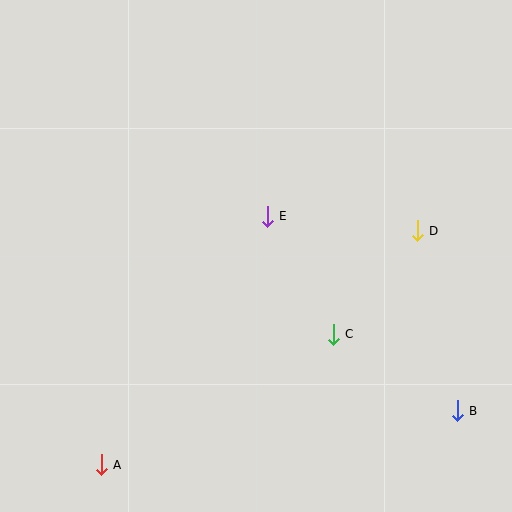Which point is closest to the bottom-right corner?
Point B is closest to the bottom-right corner.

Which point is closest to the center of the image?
Point E at (267, 216) is closest to the center.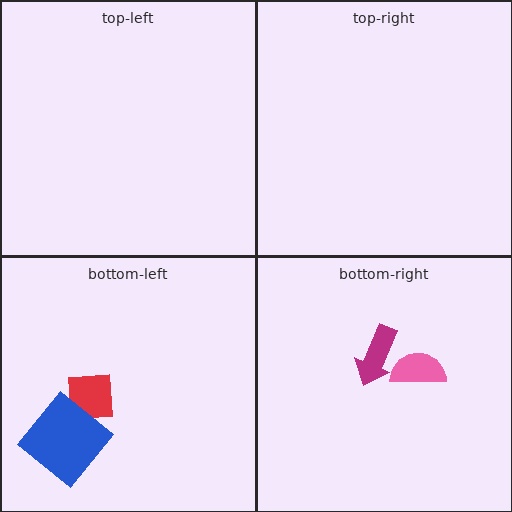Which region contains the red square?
The bottom-left region.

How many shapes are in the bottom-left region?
2.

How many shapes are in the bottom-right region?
2.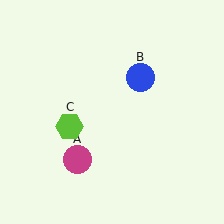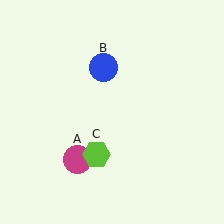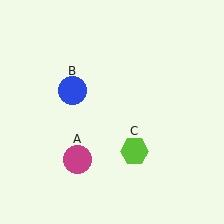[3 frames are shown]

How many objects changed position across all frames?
2 objects changed position: blue circle (object B), lime hexagon (object C).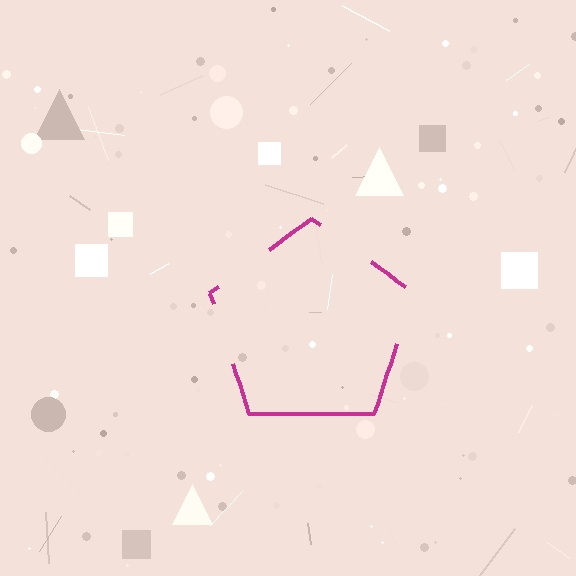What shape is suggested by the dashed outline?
The dashed outline suggests a pentagon.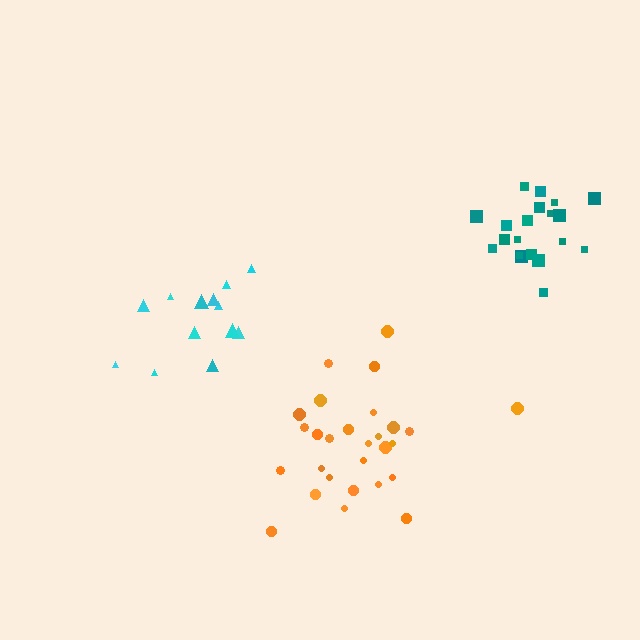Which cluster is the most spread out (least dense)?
Cyan.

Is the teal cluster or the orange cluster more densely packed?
Teal.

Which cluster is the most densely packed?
Teal.